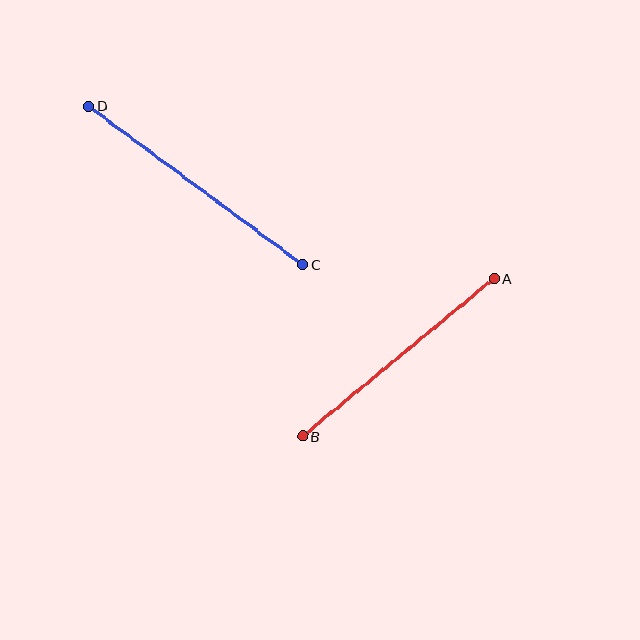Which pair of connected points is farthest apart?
Points C and D are farthest apart.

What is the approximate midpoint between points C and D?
The midpoint is at approximately (196, 185) pixels.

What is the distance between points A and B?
The distance is approximately 248 pixels.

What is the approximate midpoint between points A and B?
The midpoint is at approximately (398, 357) pixels.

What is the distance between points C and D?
The distance is approximately 266 pixels.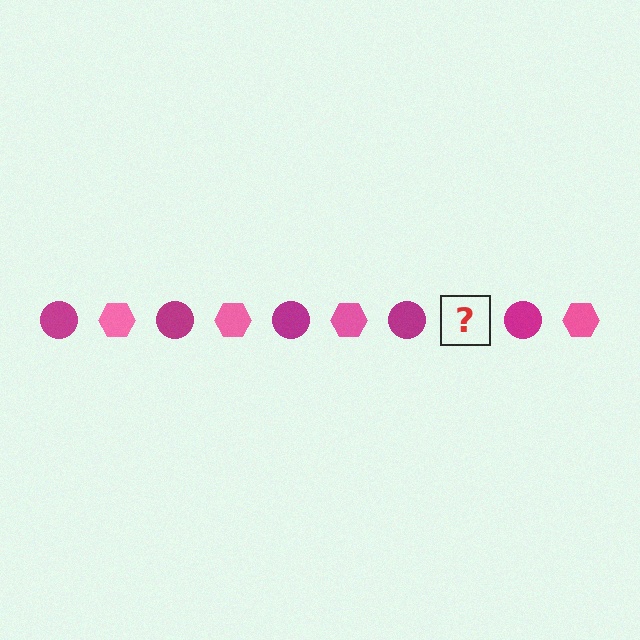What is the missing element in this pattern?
The missing element is a pink hexagon.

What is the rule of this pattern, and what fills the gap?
The rule is that the pattern alternates between magenta circle and pink hexagon. The gap should be filled with a pink hexagon.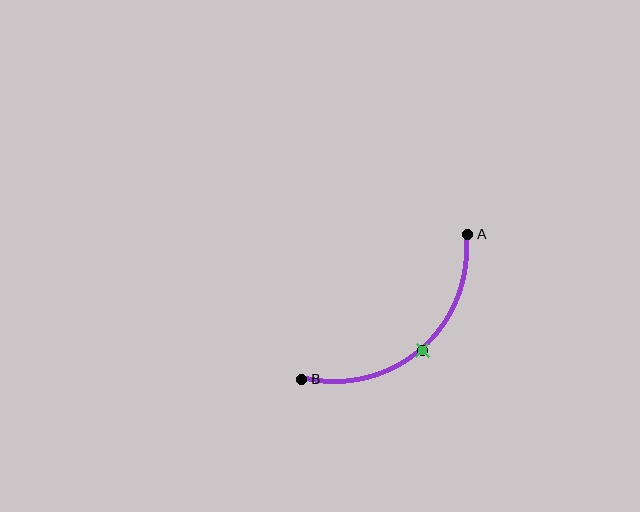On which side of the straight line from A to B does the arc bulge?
The arc bulges below and to the right of the straight line connecting A and B.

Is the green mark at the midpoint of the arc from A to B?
Yes. The green mark lies on the arc at equal arc-length from both A and B — it is the arc midpoint.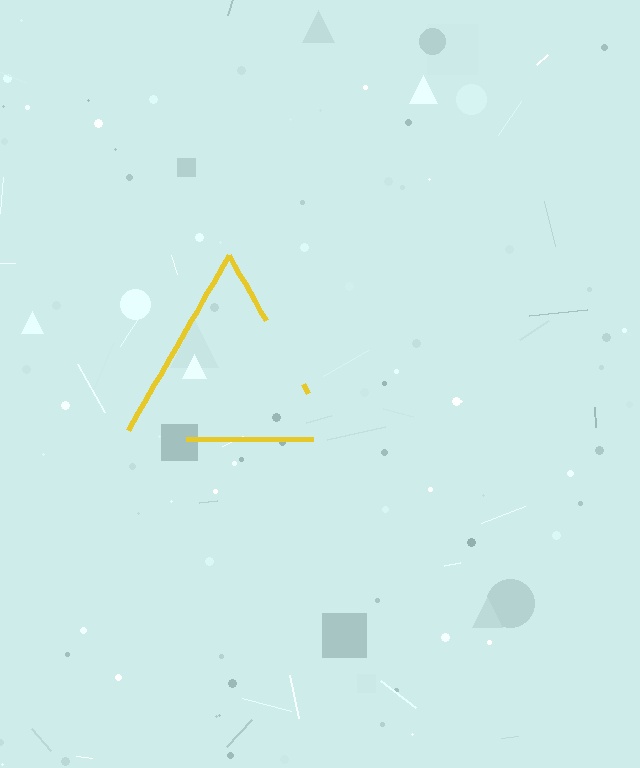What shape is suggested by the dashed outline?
The dashed outline suggests a triangle.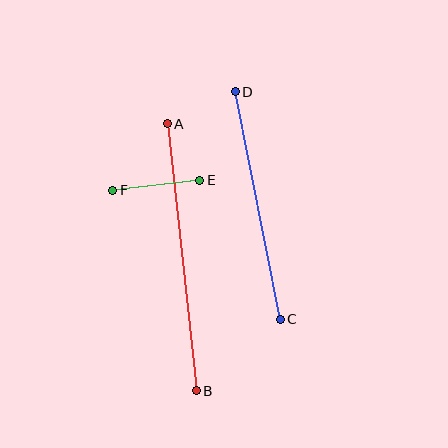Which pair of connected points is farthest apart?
Points A and B are farthest apart.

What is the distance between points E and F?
The distance is approximately 87 pixels.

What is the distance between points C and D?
The distance is approximately 232 pixels.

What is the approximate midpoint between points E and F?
The midpoint is at approximately (156, 185) pixels.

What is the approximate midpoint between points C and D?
The midpoint is at approximately (258, 205) pixels.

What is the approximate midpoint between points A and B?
The midpoint is at approximately (182, 257) pixels.